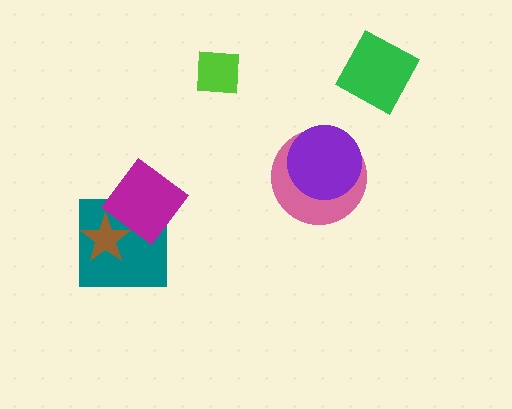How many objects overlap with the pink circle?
1 object overlaps with the pink circle.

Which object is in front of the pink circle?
The purple circle is in front of the pink circle.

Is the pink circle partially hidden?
Yes, it is partially covered by another shape.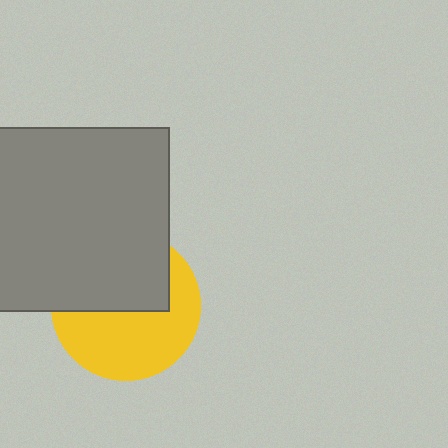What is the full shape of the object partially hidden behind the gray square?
The partially hidden object is a yellow circle.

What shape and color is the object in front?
The object in front is a gray square.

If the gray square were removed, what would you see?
You would see the complete yellow circle.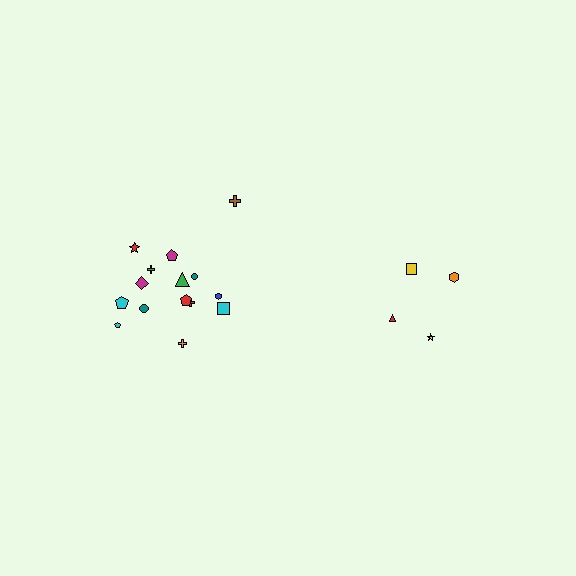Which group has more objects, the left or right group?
The left group.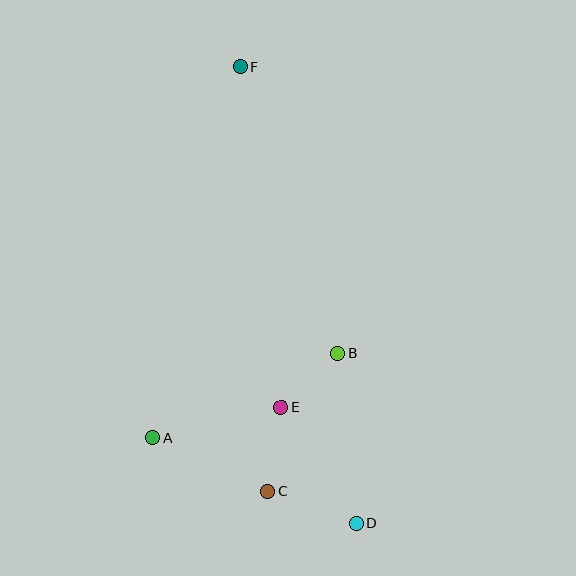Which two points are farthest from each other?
Points D and F are farthest from each other.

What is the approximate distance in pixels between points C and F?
The distance between C and F is approximately 425 pixels.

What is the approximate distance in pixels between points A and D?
The distance between A and D is approximately 221 pixels.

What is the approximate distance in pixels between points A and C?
The distance between A and C is approximately 127 pixels.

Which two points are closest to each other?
Points B and E are closest to each other.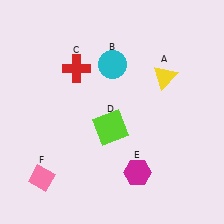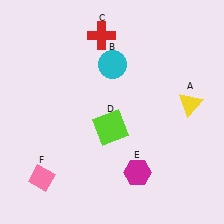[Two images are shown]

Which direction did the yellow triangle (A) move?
The yellow triangle (A) moved down.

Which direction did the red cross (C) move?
The red cross (C) moved up.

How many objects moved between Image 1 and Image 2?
2 objects moved between the two images.